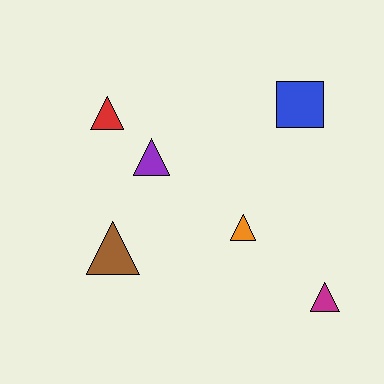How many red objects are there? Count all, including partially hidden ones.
There is 1 red object.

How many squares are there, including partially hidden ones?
There is 1 square.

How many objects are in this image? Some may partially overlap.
There are 6 objects.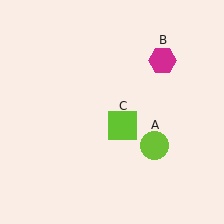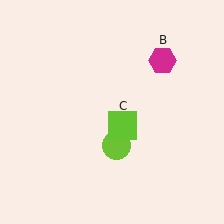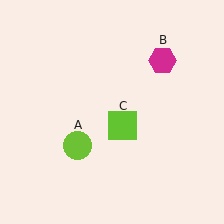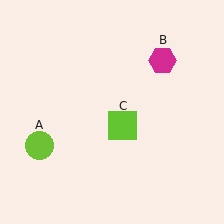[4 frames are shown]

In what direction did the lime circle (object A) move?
The lime circle (object A) moved left.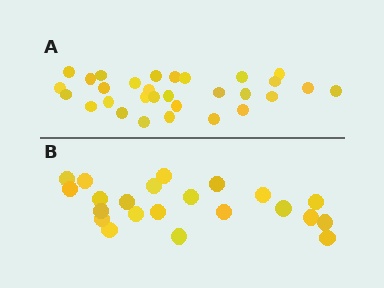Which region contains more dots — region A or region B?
Region A (the top region) has more dots.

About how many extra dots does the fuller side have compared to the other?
Region A has roughly 8 or so more dots than region B.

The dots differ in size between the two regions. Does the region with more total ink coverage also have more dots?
No. Region B has more total ink coverage because its dots are larger, but region A actually contains more individual dots. Total area can be misleading — the number of items is what matters here.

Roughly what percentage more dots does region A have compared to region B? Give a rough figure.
About 35% more.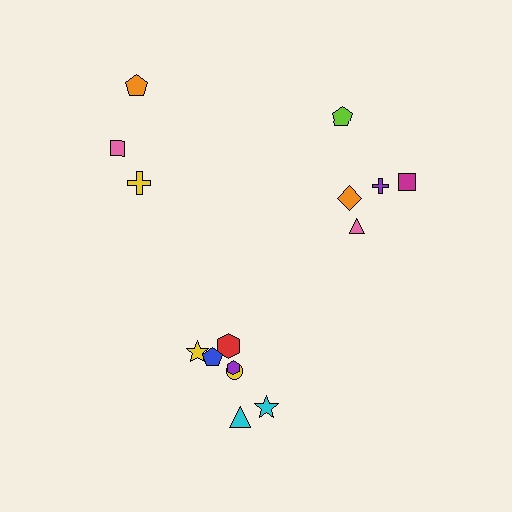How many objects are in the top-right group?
There are 5 objects.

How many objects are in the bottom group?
There are 7 objects.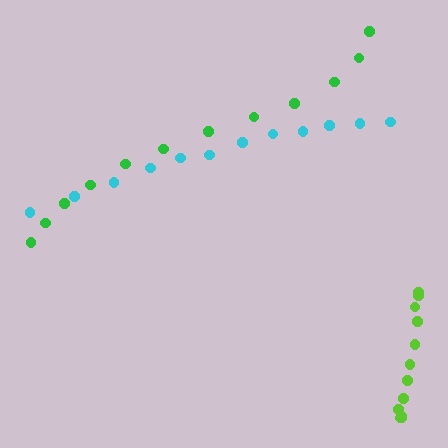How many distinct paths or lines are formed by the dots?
There are 3 distinct paths.